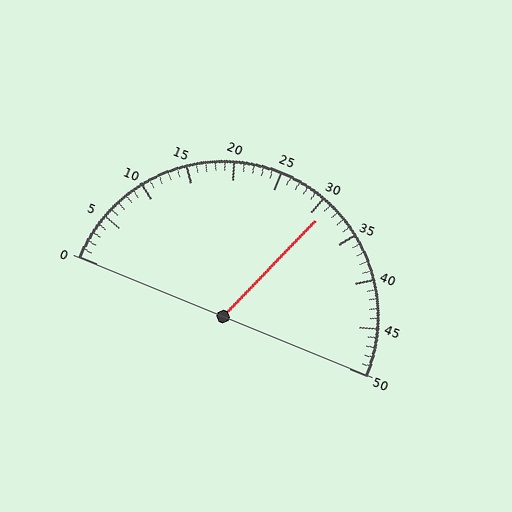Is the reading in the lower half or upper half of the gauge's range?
The reading is in the upper half of the range (0 to 50).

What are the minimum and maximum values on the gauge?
The gauge ranges from 0 to 50.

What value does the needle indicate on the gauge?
The needle indicates approximately 31.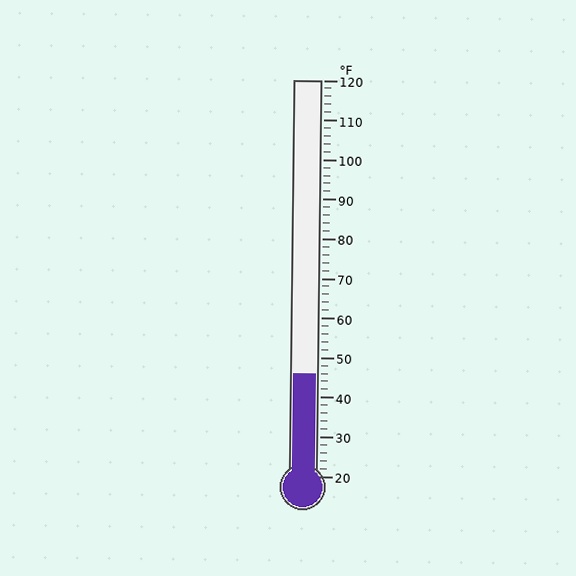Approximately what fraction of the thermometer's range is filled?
The thermometer is filled to approximately 25% of its range.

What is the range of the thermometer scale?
The thermometer scale ranges from 20°F to 120°F.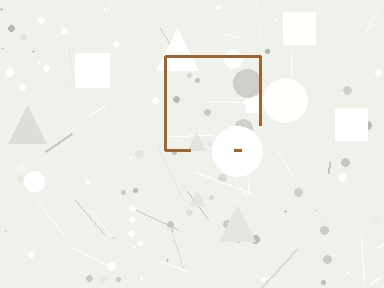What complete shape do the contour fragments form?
The contour fragments form a square.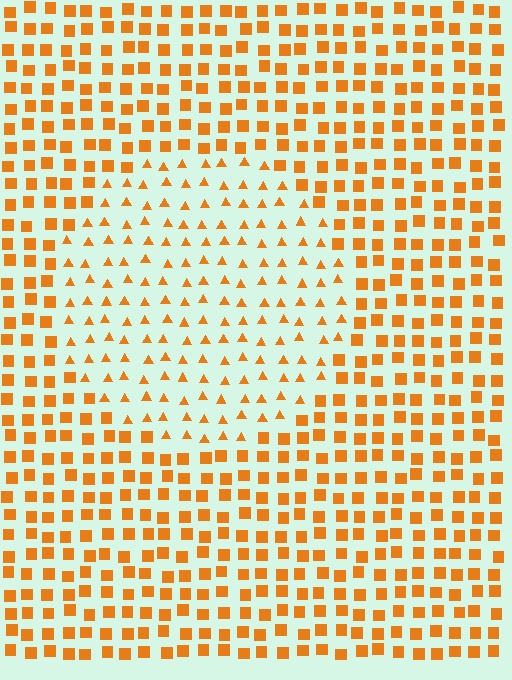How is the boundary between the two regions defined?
The boundary is defined by a change in element shape: triangles inside vs. squares outside. All elements share the same color and spacing.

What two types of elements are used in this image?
The image uses triangles inside the circle region and squares outside it.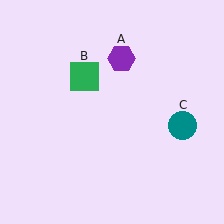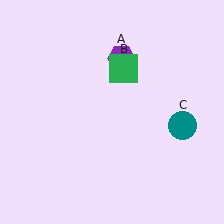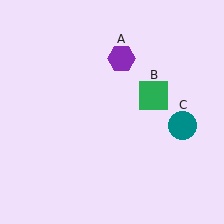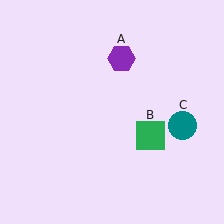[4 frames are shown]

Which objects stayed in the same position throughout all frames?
Purple hexagon (object A) and teal circle (object C) remained stationary.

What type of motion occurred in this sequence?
The green square (object B) rotated clockwise around the center of the scene.